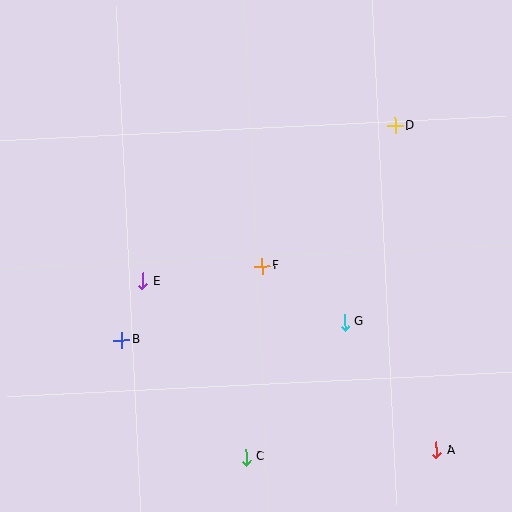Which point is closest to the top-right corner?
Point D is closest to the top-right corner.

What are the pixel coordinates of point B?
Point B is at (122, 340).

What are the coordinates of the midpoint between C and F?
The midpoint between C and F is at (254, 362).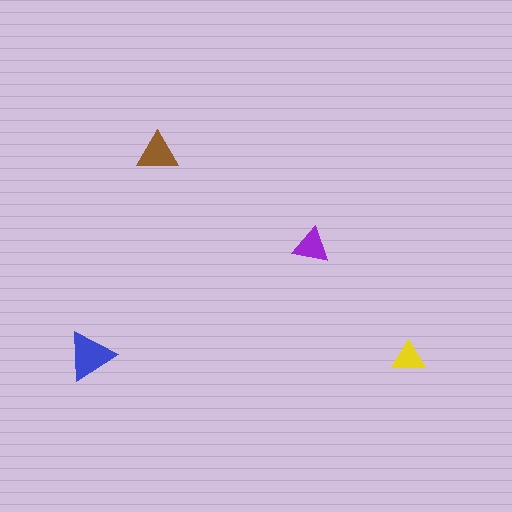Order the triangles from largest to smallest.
the blue one, the brown one, the purple one, the yellow one.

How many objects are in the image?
There are 4 objects in the image.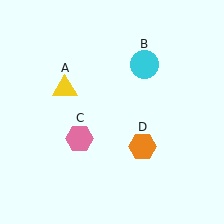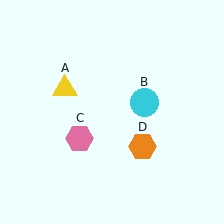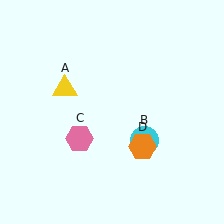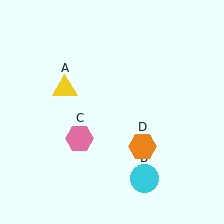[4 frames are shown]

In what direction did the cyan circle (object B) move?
The cyan circle (object B) moved down.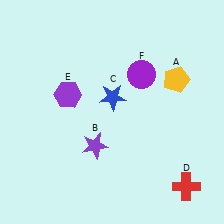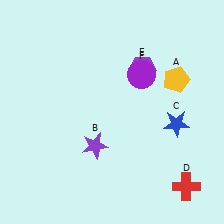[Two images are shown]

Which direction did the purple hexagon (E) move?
The purple hexagon (E) moved right.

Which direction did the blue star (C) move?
The blue star (C) moved right.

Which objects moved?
The objects that moved are: the blue star (C), the purple hexagon (E).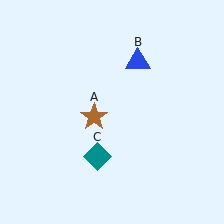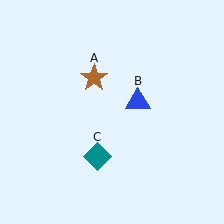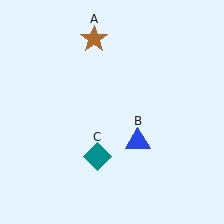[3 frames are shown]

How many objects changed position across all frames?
2 objects changed position: brown star (object A), blue triangle (object B).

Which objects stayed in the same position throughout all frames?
Teal diamond (object C) remained stationary.